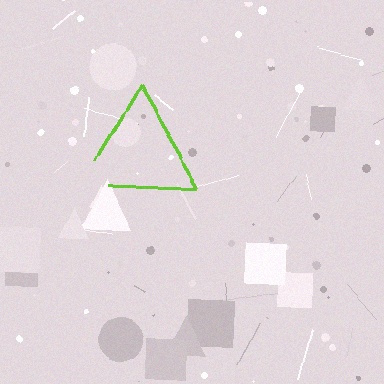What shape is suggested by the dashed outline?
The dashed outline suggests a triangle.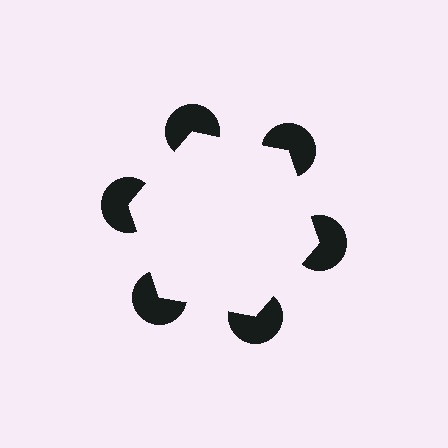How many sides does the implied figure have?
6 sides.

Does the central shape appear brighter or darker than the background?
It typically appears slightly brighter than the background, even though no actual brightness change is drawn.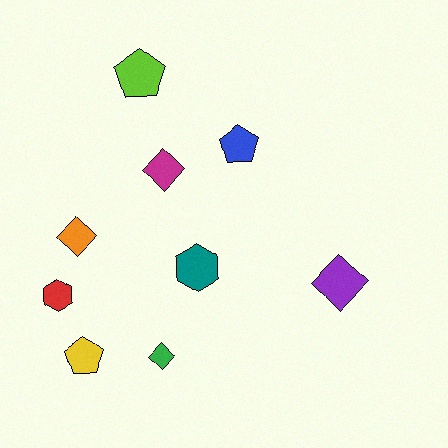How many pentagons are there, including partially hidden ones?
There are 3 pentagons.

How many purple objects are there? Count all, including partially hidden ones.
There is 1 purple object.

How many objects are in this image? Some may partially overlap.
There are 9 objects.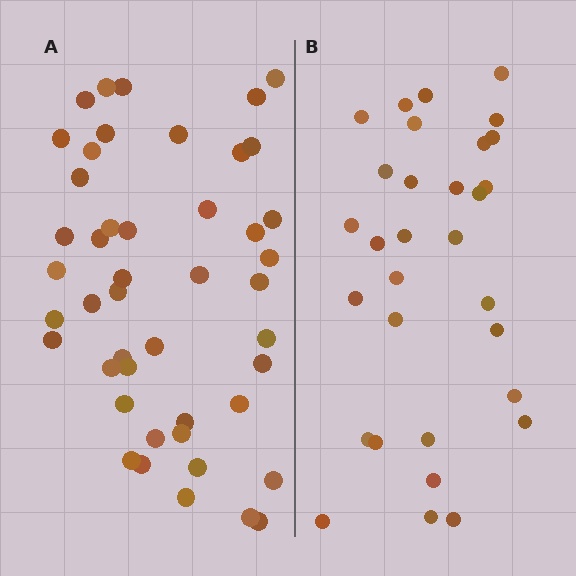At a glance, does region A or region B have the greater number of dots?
Region A (the left region) has more dots.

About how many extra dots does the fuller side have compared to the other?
Region A has approximately 15 more dots than region B.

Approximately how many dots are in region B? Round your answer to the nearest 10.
About 30 dots. (The exact count is 31, which rounds to 30.)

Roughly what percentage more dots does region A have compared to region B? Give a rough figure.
About 50% more.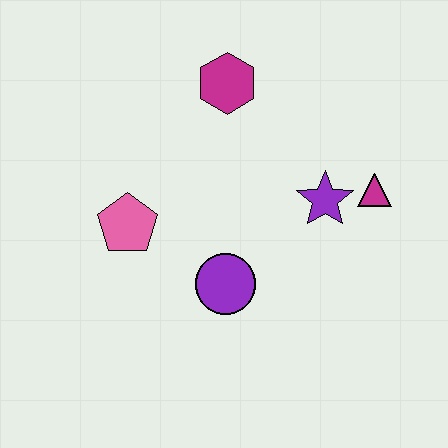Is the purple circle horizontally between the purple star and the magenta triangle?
No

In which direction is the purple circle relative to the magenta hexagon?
The purple circle is below the magenta hexagon.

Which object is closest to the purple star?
The magenta triangle is closest to the purple star.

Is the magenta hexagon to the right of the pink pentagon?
Yes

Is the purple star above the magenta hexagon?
No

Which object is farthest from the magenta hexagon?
The purple circle is farthest from the magenta hexagon.